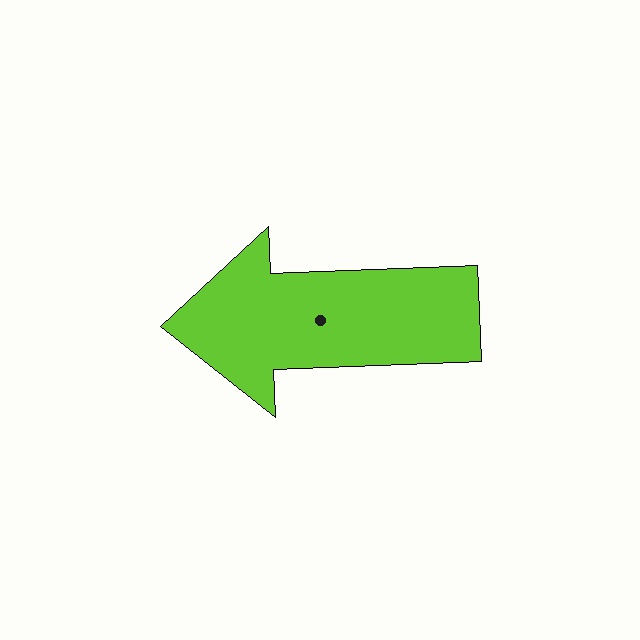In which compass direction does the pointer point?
West.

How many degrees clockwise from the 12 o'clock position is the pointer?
Approximately 268 degrees.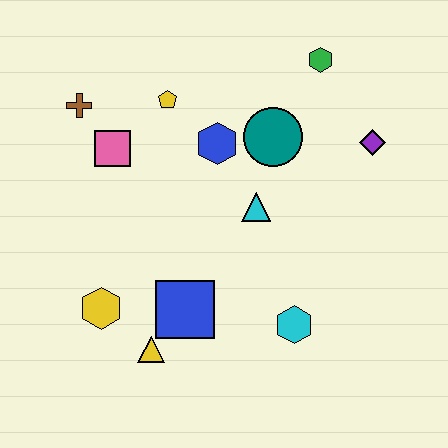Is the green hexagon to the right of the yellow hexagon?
Yes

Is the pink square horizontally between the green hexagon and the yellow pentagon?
No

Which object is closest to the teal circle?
The blue hexagon is closest to the teal circle.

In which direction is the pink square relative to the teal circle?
The pink square is to the left of the teal circle.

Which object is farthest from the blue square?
The green hexagon is farthest from the blue square.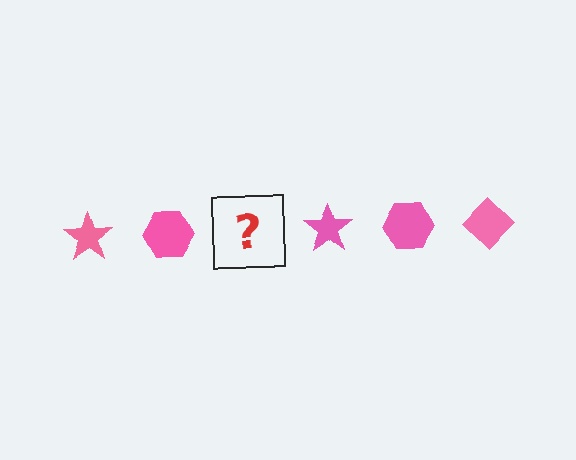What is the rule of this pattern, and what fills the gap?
The rule is that the pattern cycles through star, hexagon, diamond shapes in pink. The gap should be filled with a pink diamond.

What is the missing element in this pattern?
The missing element is a pink diamond.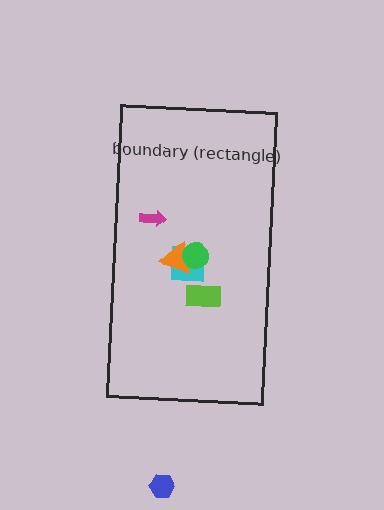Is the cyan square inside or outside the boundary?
Inside.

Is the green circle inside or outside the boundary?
Inside.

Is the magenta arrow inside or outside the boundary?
Inside.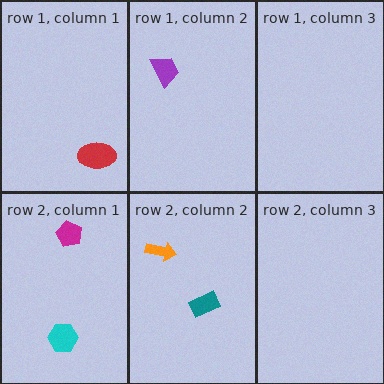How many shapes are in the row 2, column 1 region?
2.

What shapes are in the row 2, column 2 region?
The orange arrow, the teal rectangle.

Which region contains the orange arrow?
The row 2, column 2 region.